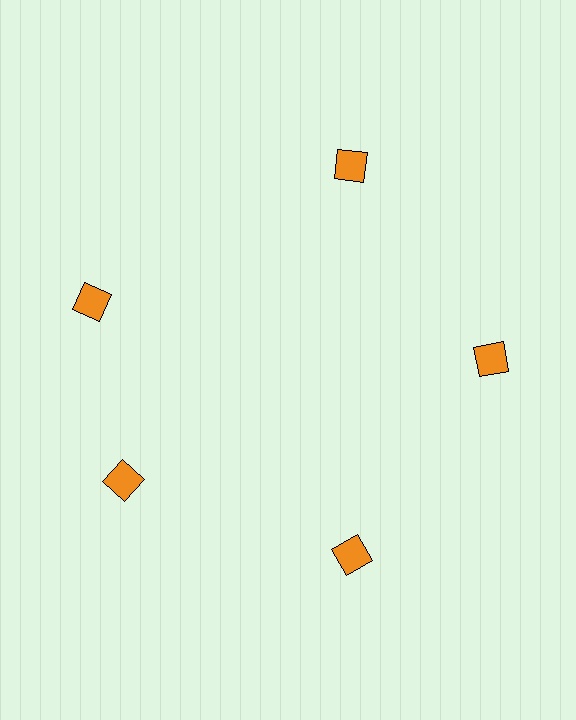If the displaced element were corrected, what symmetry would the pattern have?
It would have 5-fold rotational symmetry — the pattern would map onto itself every 72 degrees.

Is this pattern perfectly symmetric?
No. The 5 orange squares are arranged in a ring, but one element near the 10 o'clock position is rotated out of alignment along the ring, breaking the 5-fold rotational symmetry.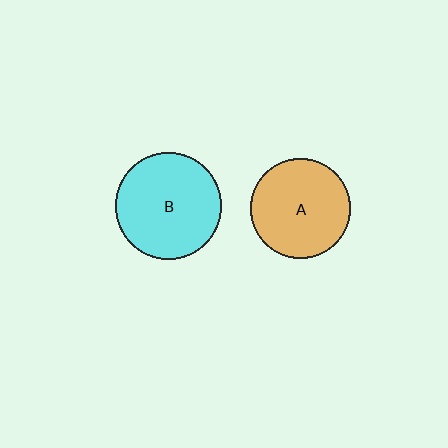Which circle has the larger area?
Circle B (cyan).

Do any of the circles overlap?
No, none of the circles overlap.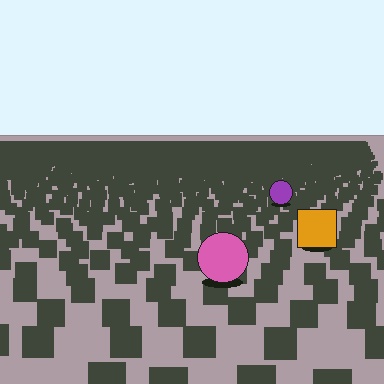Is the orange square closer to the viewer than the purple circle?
Yes. The orange square is closer — you can tell from the texture gradient: the ground texture is coarser near it.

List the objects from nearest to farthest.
From nearest to farthest: the pink circle, the orange square, the purple circle.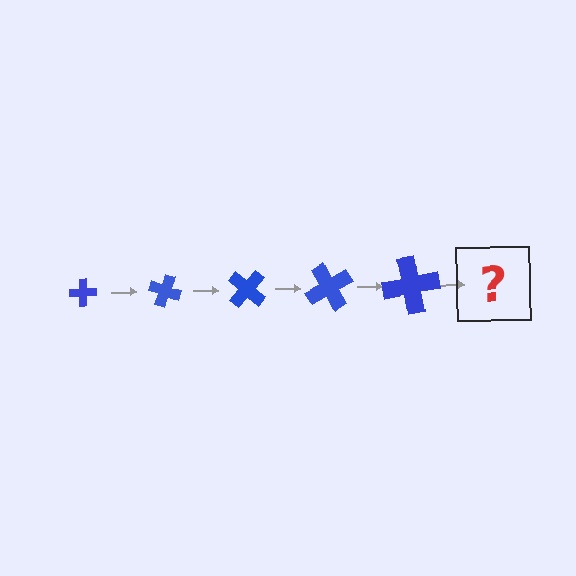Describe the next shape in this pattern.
It should be a cross, larger than the previous one and rotated 100 degrees from the start.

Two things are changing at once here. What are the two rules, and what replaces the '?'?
The two rules are that the cross grows larger each step and it rotates 20 degrees each step. The '?' should be a cross, larger than the previous one and rotated 100 degrees from the start.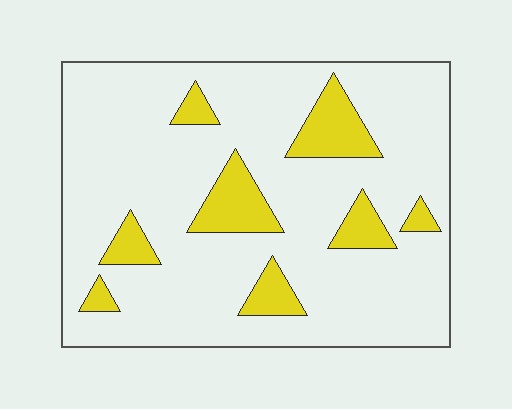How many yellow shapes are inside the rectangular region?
8.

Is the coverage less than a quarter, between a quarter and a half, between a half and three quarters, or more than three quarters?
Less than a quarter.